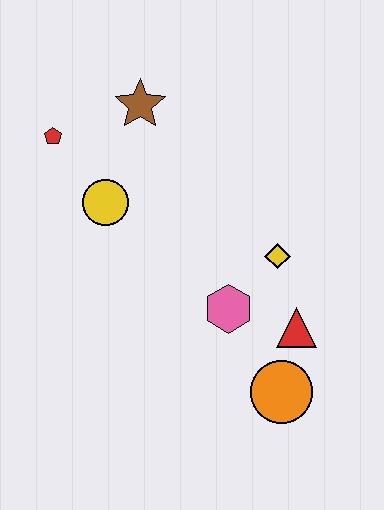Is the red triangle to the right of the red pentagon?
Yes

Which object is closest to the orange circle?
The red triangle is closest to the orange circle.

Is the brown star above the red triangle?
Yes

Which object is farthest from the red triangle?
The red pentagon is farthest from the red triangle.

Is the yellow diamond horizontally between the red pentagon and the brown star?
No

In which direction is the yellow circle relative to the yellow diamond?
The yellow circle is to the left of the yellow diamond.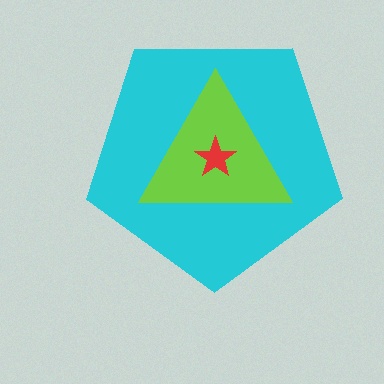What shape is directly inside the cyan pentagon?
The lime triangle.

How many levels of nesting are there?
3.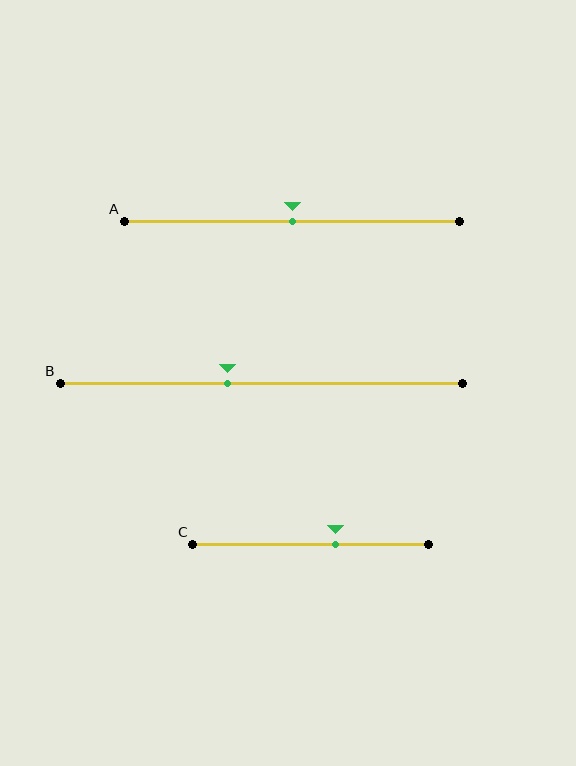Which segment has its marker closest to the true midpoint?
Segment A has its marker closest to the true midpoint.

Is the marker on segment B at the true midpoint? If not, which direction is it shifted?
No, the marker on segment B is shifted to the left by about 8% of the segment length.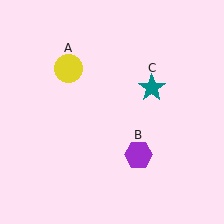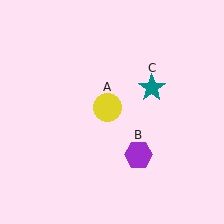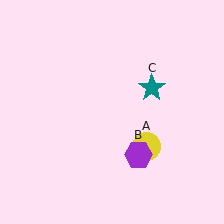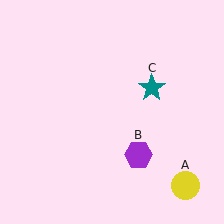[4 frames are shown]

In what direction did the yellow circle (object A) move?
The yellow circle (object A) moved down and to the right.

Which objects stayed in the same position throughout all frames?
Purple hexagon (object B) and teal star (object C) remained stationary.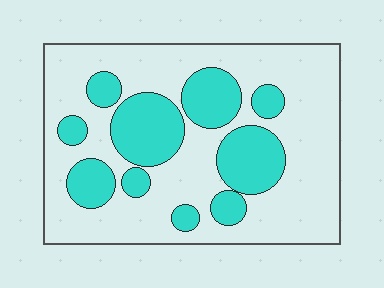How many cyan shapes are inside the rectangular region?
10.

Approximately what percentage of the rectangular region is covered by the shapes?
Approximately 30%.